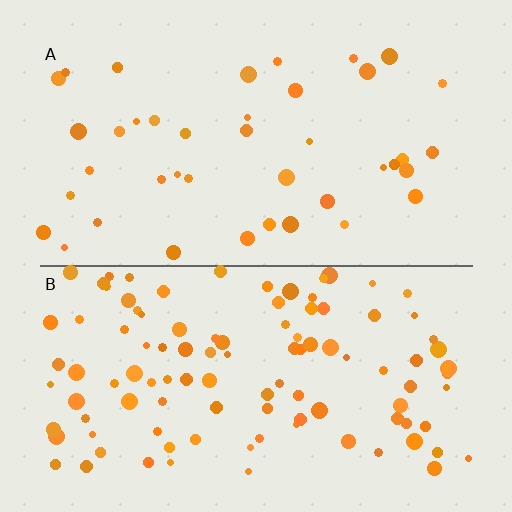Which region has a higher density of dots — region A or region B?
B (the bottom).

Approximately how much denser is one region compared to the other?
Approximately 2.7× — region B over region A.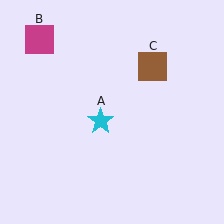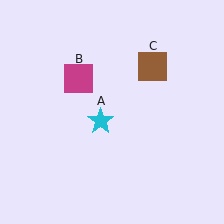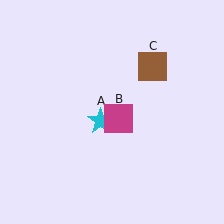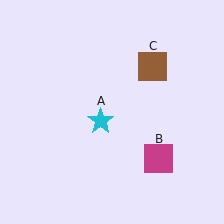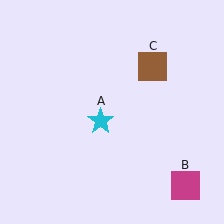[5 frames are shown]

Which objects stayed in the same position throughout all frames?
Cyan star (object A) and brown square (object C) remained stationary.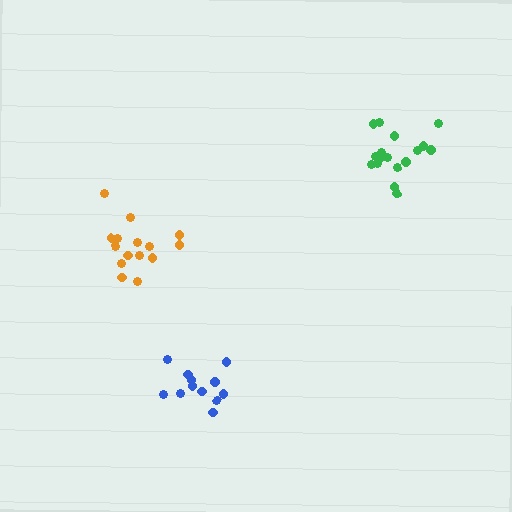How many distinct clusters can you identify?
There are 3 distinct clusters.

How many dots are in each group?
Group 1: 17 dots, Group 2: 12 dots, Group 3: 15 dots (44 total).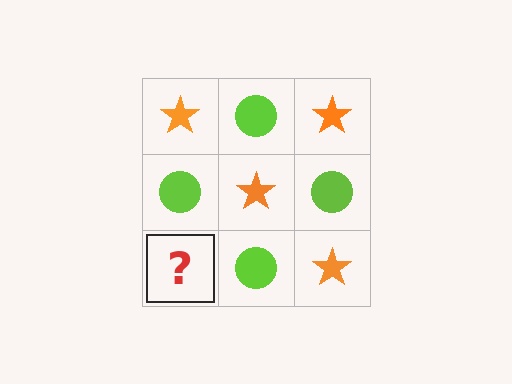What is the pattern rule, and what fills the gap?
The rule is that it alternates orange star and lime circle in a checkerboard pattern. The gap should be filled with an orange star.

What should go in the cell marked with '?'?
The missing cell should contain an orange star.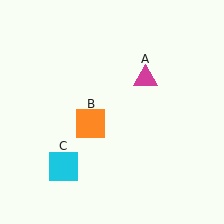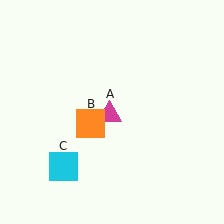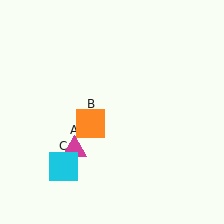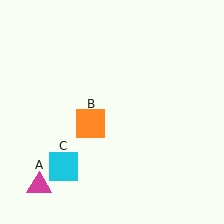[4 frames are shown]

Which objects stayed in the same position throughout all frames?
Orange square (object B) and cyan square (object C) remained stationary.